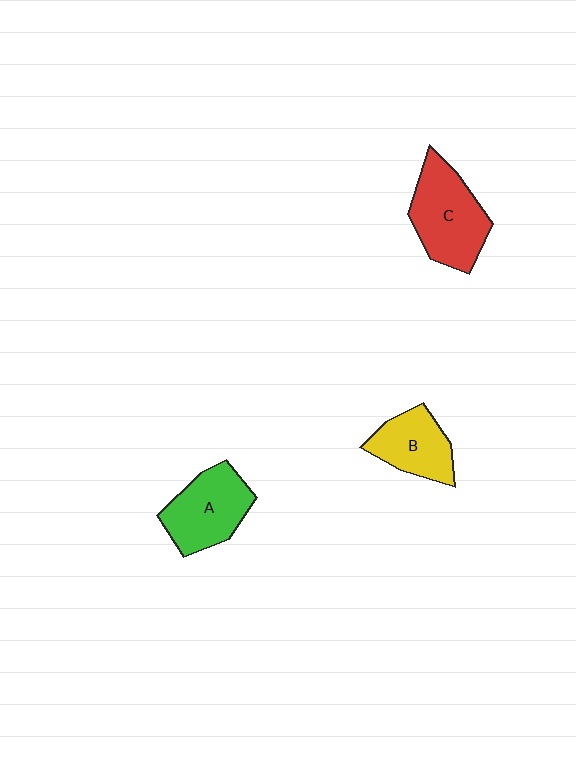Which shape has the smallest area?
Shape B (yellow).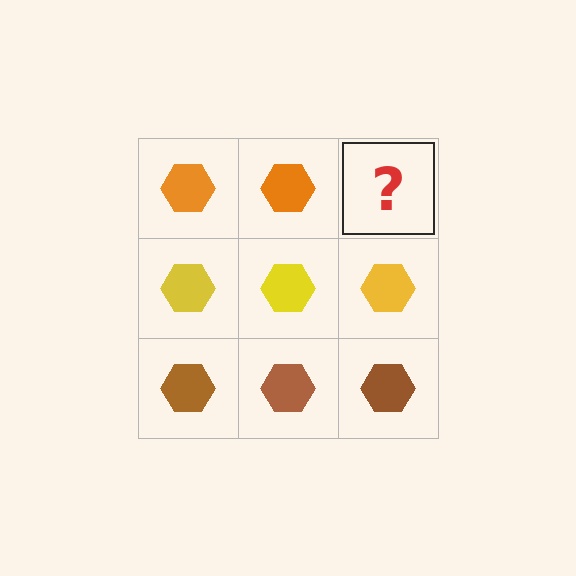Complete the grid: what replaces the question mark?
The question mark should be replaced with an orange hexagon.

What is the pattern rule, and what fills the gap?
The rule is that each row has a consistent color. The gap should be filled with an orange hexagon.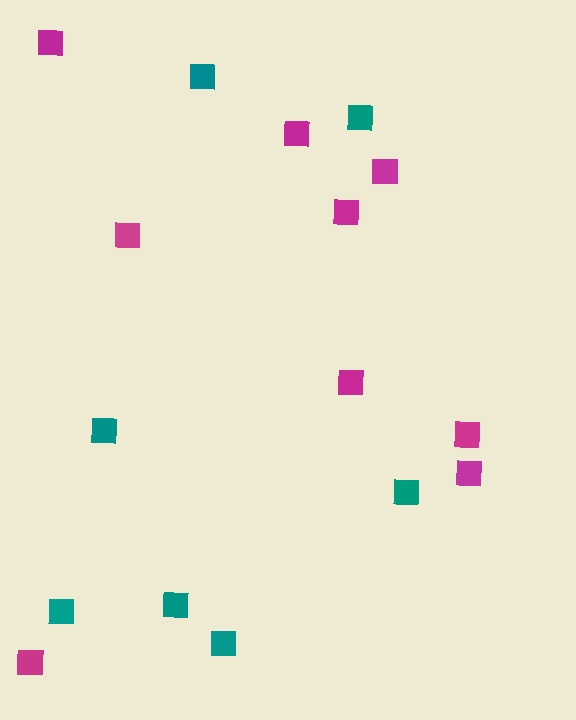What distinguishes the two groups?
There are 2 groups: one group of teal squares (7) and one group of magenta squares (9).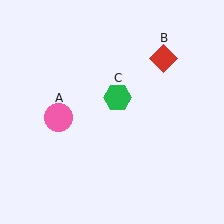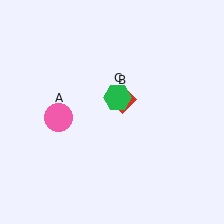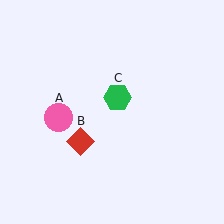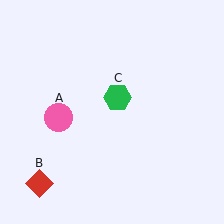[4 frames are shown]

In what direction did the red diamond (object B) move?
The red diamond (object B) moved down and to the left.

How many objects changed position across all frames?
1 object changed position: red diamond (object B).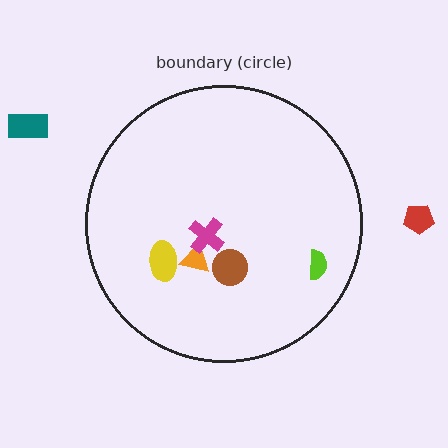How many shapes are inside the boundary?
5 inside, 2 outside.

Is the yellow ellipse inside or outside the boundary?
Inside.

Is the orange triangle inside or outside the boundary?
Inside.